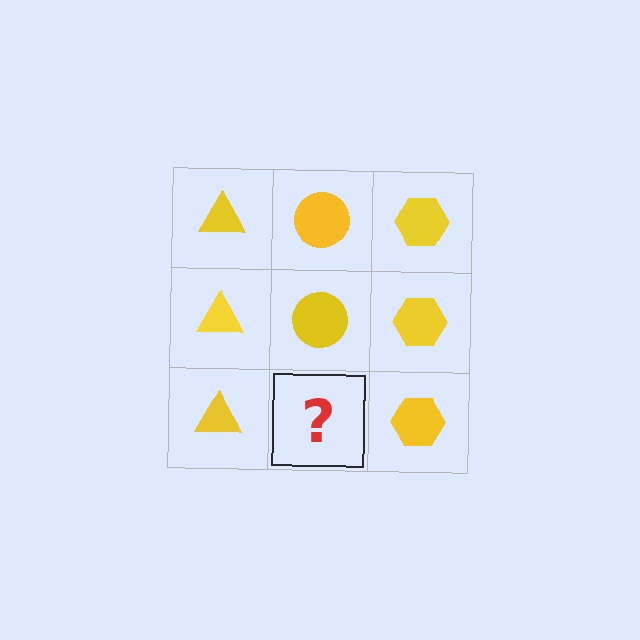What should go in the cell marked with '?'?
The missing cell should contain a yellow circle.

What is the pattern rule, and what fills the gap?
The rule is that each column has a consistent shape. The gap should be filled with a yellow circle.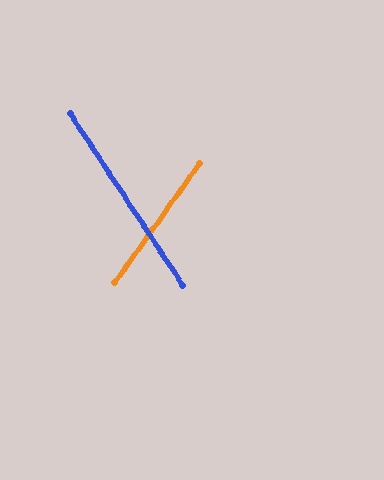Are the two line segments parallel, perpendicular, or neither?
Neither parallel nor perpendicular — they differ by about 69°.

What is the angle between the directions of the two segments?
Approximately 69 degrees.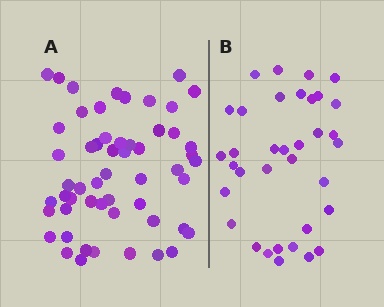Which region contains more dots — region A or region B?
Region A (the left region) has more dots.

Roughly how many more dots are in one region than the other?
Region A has approximately 20 more dots than region B.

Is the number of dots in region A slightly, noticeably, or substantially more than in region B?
Region A has substantially more. The ratio is roughly 1.6 to 1.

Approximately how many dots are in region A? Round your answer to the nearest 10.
About 60 dots. (The exact count is 55, which rounds to 60.)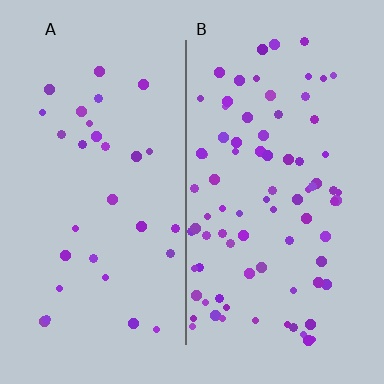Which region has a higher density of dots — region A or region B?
B (the right).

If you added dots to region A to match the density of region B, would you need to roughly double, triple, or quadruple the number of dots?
Approximately triple.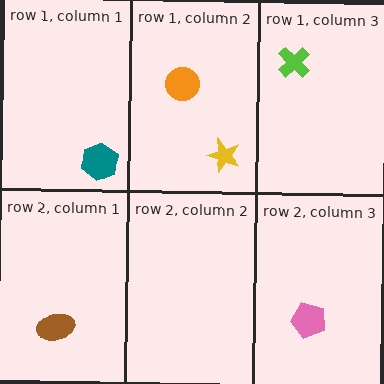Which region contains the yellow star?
The row 1, column 2 region.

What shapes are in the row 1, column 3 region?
The lime cross.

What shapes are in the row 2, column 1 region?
The brown ellipse.